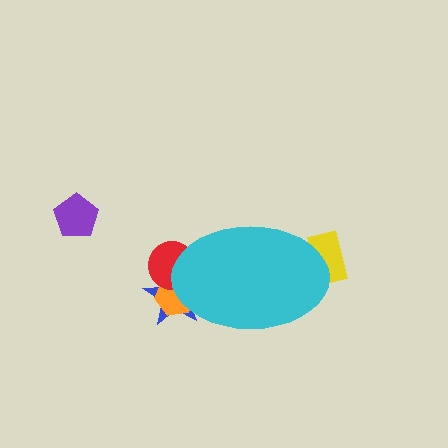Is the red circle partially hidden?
Yes, the red circle is partially hidden behind the cyan ellipse.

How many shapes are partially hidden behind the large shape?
4 shapes are partially hidden.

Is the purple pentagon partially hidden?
No, the purple pentagon is fully visible.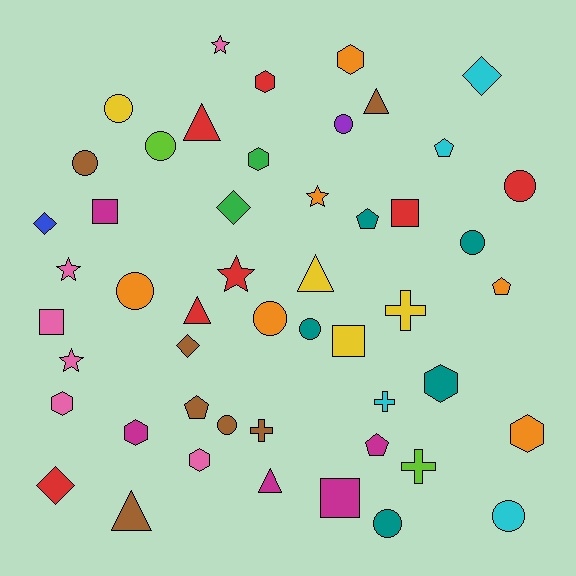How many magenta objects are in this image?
There are 5 magenta objects.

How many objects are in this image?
There are 50 objects.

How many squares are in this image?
There are 5 squares.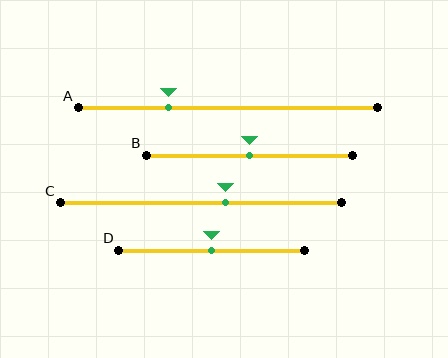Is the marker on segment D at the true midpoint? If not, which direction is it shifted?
Yes, the marker on segment D is at the true midpoint.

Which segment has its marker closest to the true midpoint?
Segment B has its marker closest to the true midpoint.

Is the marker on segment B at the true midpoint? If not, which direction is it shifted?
Yes, the marker on segment B is at the true midpoint.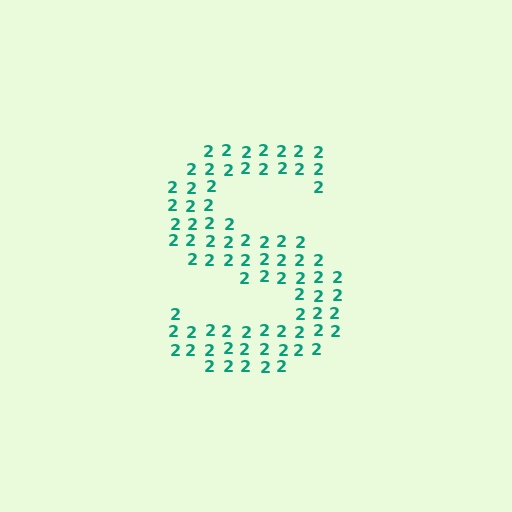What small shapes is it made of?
It is made of small digit 2's.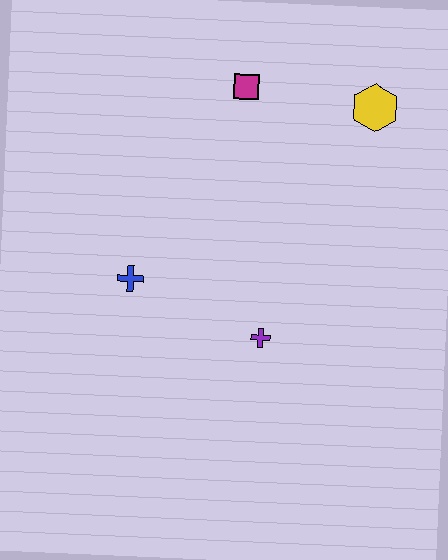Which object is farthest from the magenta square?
The purple cross is farthest from the magenta square.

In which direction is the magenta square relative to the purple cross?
The magenta square is above the purple cross.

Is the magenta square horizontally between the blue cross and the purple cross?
Yes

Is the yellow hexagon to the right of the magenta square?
Yes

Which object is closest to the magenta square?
The yellow hexagon is closest to the magenta square.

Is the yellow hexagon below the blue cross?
No